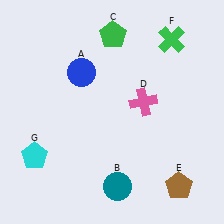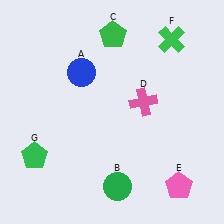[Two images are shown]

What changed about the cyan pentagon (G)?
In Image 1, G is cyan. In Image 2, it changed to green.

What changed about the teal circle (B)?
In Image 1, B is teal. In Image 2, it changed to green.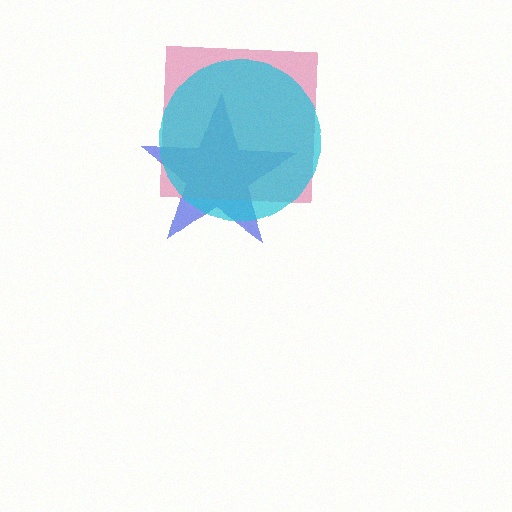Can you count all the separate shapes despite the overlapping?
Yes, there are 3 separate shapes.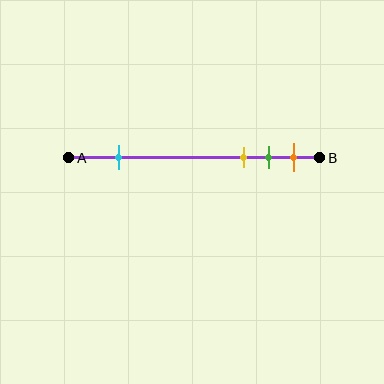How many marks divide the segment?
There are 4 marks dividing the segment.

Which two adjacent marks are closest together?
The green and orange marks are the closest adjacent pair.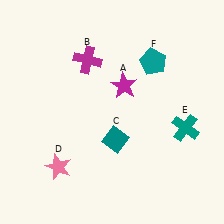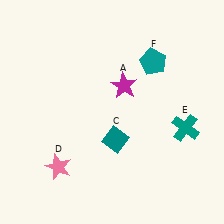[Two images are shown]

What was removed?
The magenta cross (B) was removed in Image 2.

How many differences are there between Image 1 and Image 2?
There is 1 difference between the two images.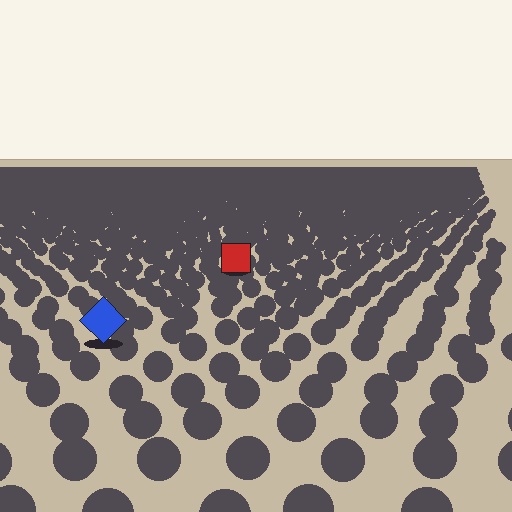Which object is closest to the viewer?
The blue diamond is closest. The texture marks near it are larger and more spread out.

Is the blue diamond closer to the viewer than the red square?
Yes. The blue diamond is closer — you can tell from the texture gradient: the ground texture is coarser near it.